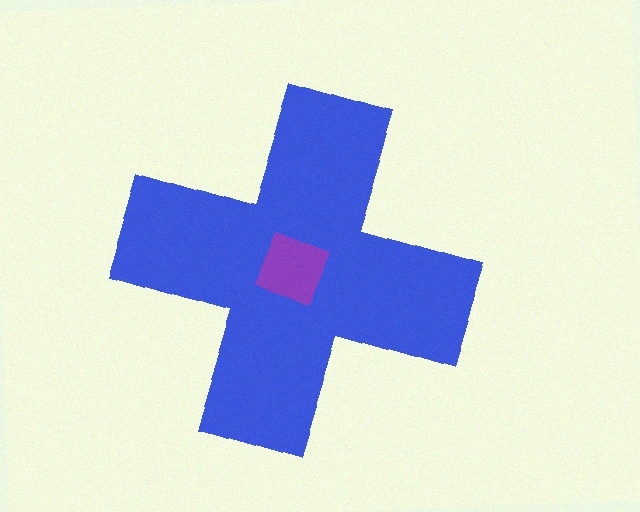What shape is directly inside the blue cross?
The purple diamond.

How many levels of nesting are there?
2.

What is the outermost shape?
The blue cross.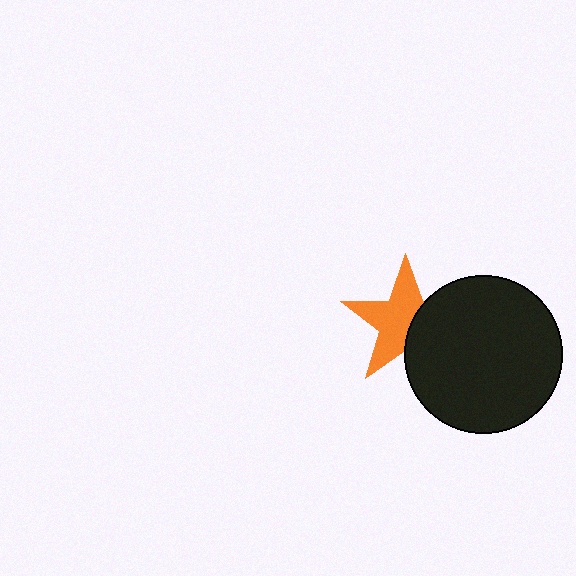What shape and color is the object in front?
The object in front is a black circle.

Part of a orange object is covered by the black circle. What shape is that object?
It is a star.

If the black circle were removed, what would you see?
You would see the complete orange star.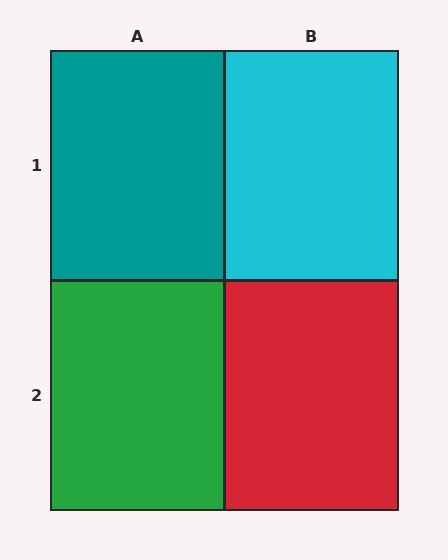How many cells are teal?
1 cell is teal.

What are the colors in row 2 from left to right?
Green, red.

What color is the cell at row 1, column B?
Cyan.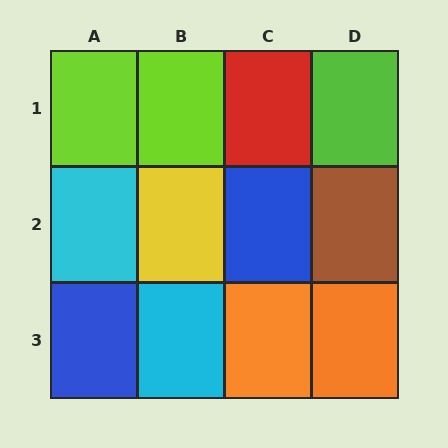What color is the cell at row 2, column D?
Brown.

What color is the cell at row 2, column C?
Blue.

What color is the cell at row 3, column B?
Cyan.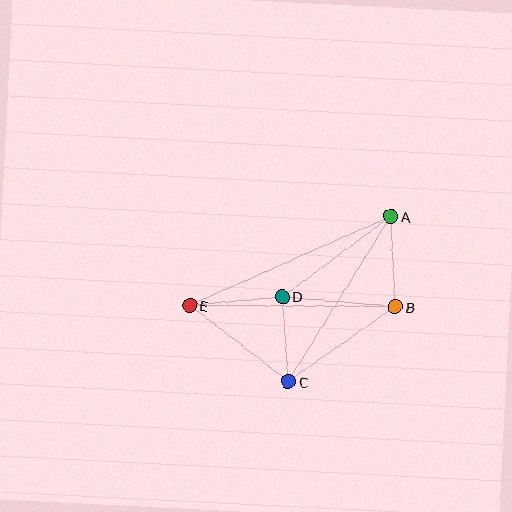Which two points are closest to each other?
Points C and D are closest to each other.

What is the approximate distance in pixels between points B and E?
The distance between B and E is approximately 206 pixels.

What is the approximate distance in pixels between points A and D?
The distance between A and D is approximately 135 pixels.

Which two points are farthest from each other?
Points A and E are farthest from each other.